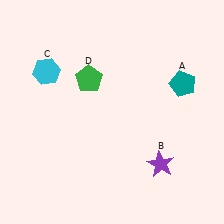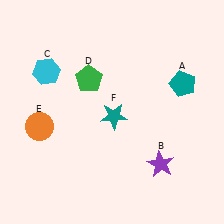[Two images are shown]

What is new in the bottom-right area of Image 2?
A teal star (F) was added in the bottom-right area of Image 2.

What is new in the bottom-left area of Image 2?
An orange circle (E) was added in the bottom-left area of Image 2.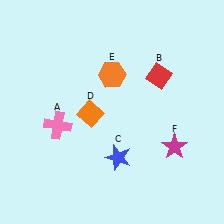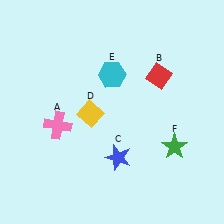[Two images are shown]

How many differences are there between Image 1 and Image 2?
There are 3 differences between the two images.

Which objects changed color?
D changed from orange to yellow. E changed from orange to cyan. F changed from magenta to green.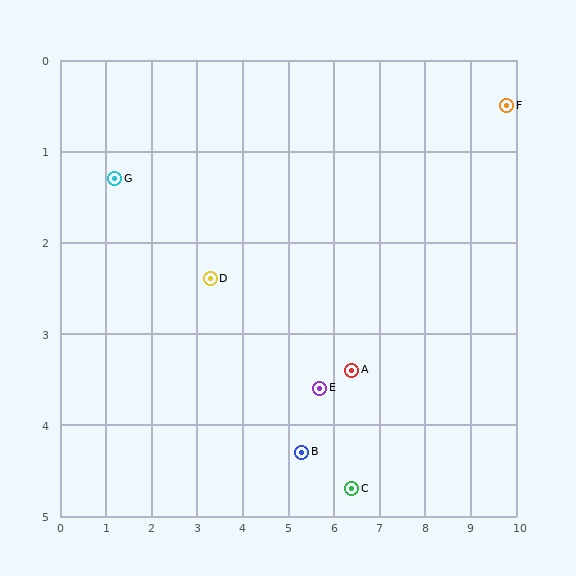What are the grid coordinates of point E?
Point E is at approximately (5.7, 3.6).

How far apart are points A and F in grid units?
Points A and F are about 4.5 grid units apart.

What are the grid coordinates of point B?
Point B is at approximately (5.3, 4.3).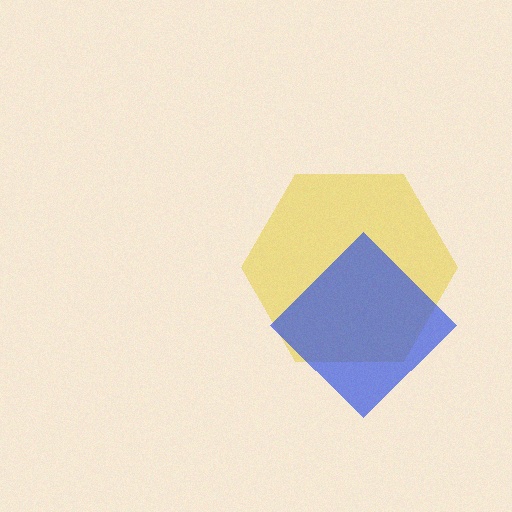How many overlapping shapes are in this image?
There are 2 overlapping shapes in the image.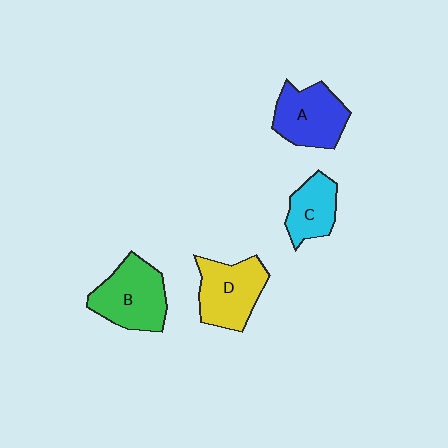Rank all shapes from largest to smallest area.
From largest to smallest: B (green), D (yellow), A (blue), C (cyan).